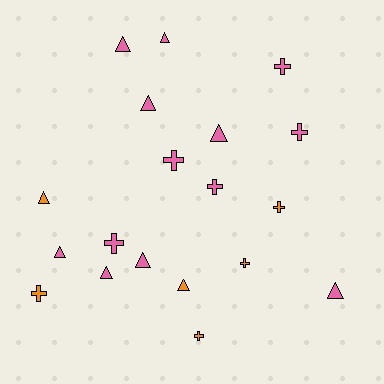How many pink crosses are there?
There are 5 pink crosses.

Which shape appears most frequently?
Triangle, with 10 objects.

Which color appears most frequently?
Pink, with 13 objects.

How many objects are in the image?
There are 19 objects.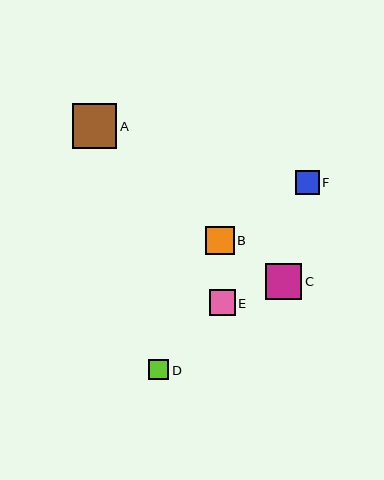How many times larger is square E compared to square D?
Square E is approximately 1.3 times the size of square D.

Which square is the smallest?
Square D is the smallest with a size of approximately 20 pixels.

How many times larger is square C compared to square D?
Square C is approximately 1.8 times the size of square D.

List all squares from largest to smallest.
From largest to smallest: A, C, B, E, F, D.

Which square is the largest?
Square A is the largest with a size of approximately 44 pixels.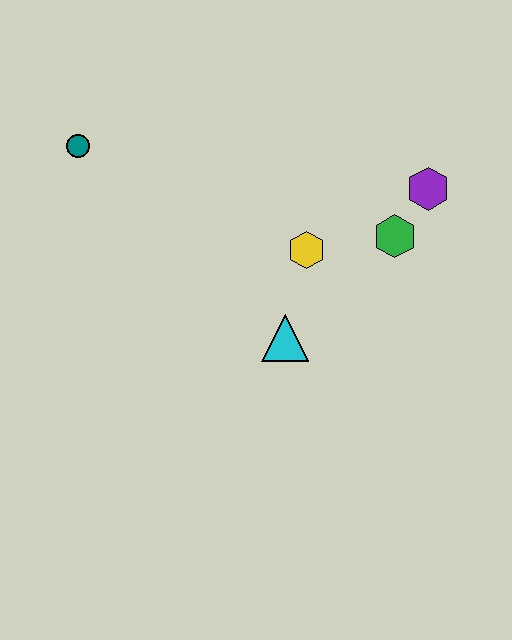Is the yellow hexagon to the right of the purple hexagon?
No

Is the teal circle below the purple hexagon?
No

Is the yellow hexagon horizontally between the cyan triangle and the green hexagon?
Yes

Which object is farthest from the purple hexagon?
The teal circle is farthest from the purple hexagon.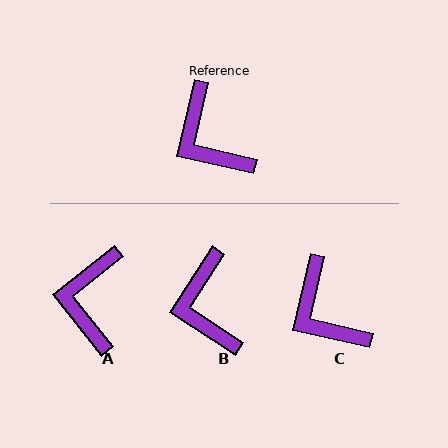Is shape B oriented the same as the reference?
No, it is off by about 20 degrees.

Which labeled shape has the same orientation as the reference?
C.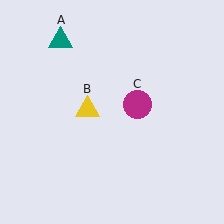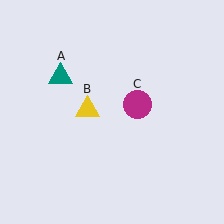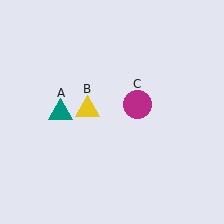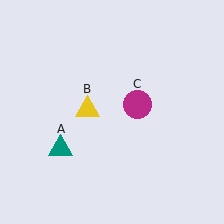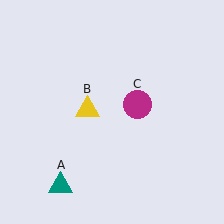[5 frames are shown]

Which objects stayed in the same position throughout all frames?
Yellow triangle (object B) and magenta circle (object C) remained stationary.